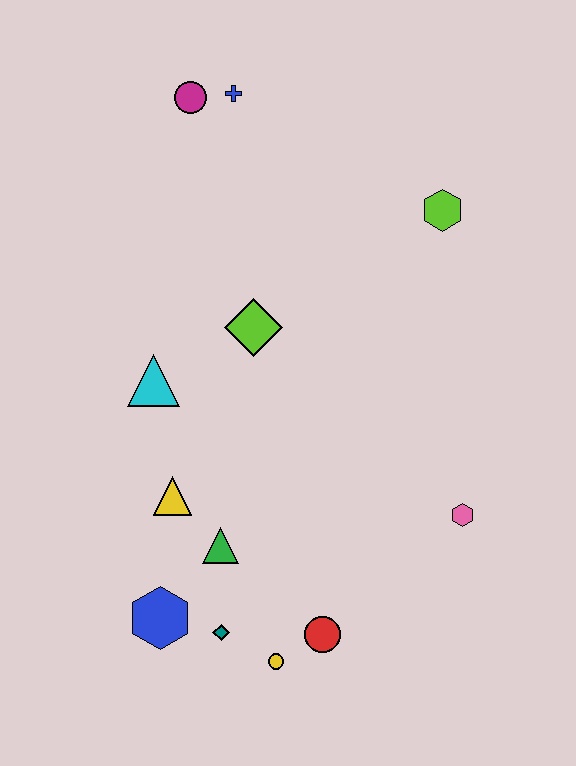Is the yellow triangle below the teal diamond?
No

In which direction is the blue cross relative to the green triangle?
The blue cross is above the green triangle.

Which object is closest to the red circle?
The yellow circle is closest to the red circle.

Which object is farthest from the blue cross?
The yellow circle is farthest from the blue cross.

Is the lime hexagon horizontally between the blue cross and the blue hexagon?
No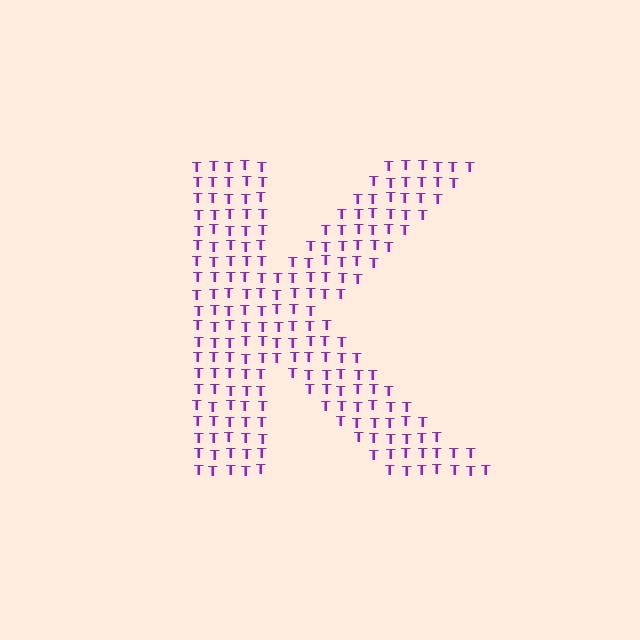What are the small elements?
The small elements are letter T's.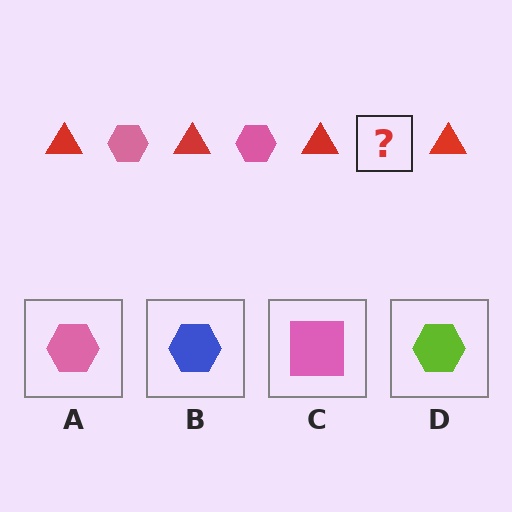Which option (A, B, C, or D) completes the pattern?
A.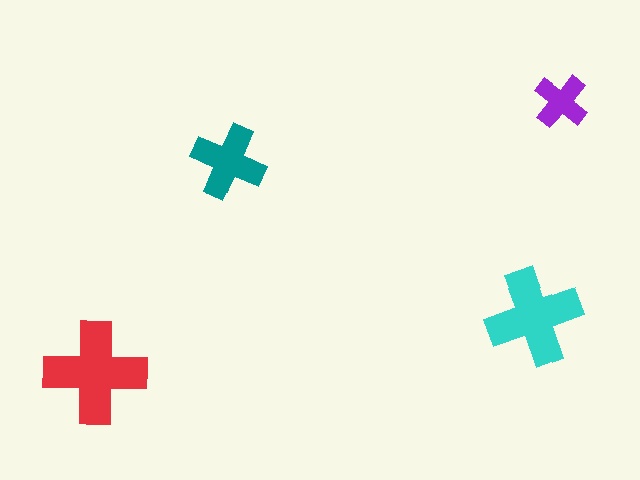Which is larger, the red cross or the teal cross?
The red one.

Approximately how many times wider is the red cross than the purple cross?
About 2 times wider.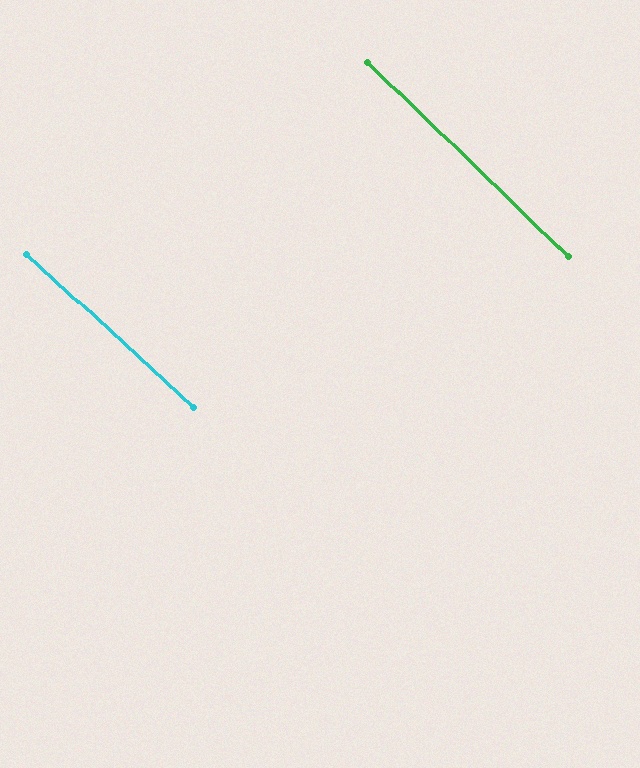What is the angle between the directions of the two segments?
Approximately 2 degrees.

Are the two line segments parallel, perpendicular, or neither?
Parallel — their directions differ by only 1.5°.